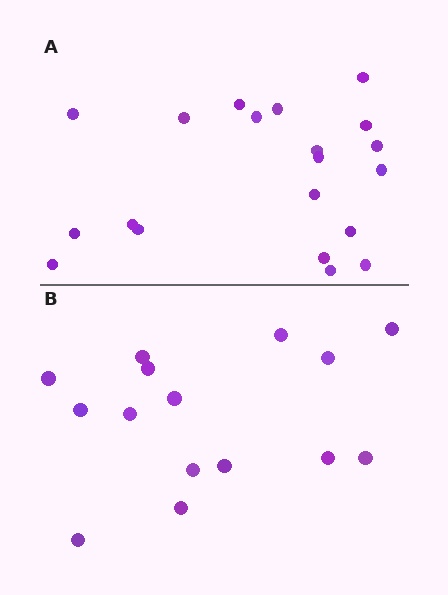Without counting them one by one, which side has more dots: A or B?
Region A (the top region) has more dots.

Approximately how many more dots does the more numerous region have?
Region A has about 5 more dots than region B.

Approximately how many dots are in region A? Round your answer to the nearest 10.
About 20 dots.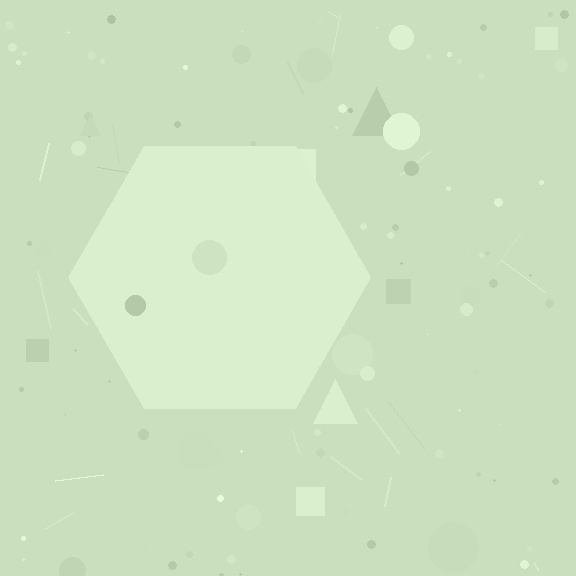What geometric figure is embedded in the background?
A hexagon is embedded in the background.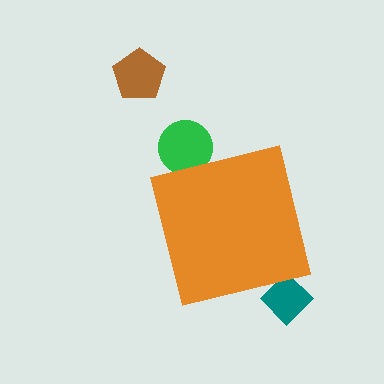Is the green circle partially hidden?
Yes, the green circle is partially hidden behind the orange square.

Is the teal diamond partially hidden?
Yes, the teal diamond is partially hidden behind the orange square.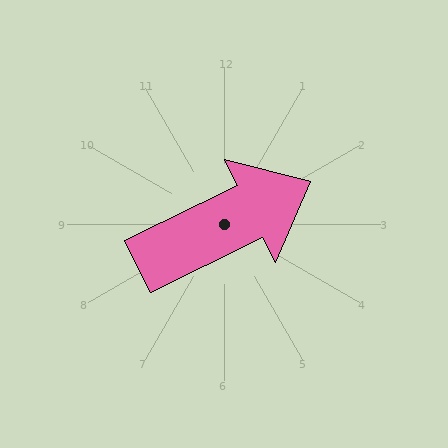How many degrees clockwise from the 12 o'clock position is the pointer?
Approximately 64 degrees.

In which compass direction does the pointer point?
Northeast.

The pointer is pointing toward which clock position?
Roughly 2 o'clock.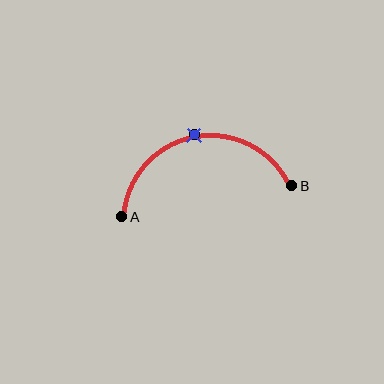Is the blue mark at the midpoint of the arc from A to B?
Yes. The blue mark lies on the arc at equal arc-length from both A and B — it is the arc midpoint.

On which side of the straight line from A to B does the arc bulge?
The arc bulges above the straight line connecting A and B.